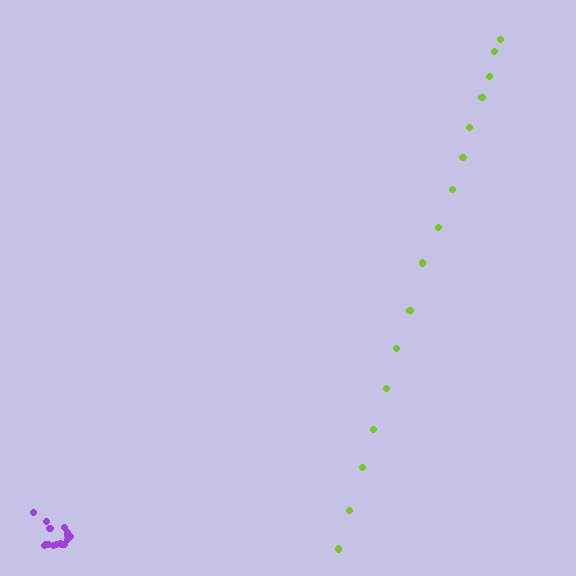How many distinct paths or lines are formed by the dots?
There are 2 distinct paths.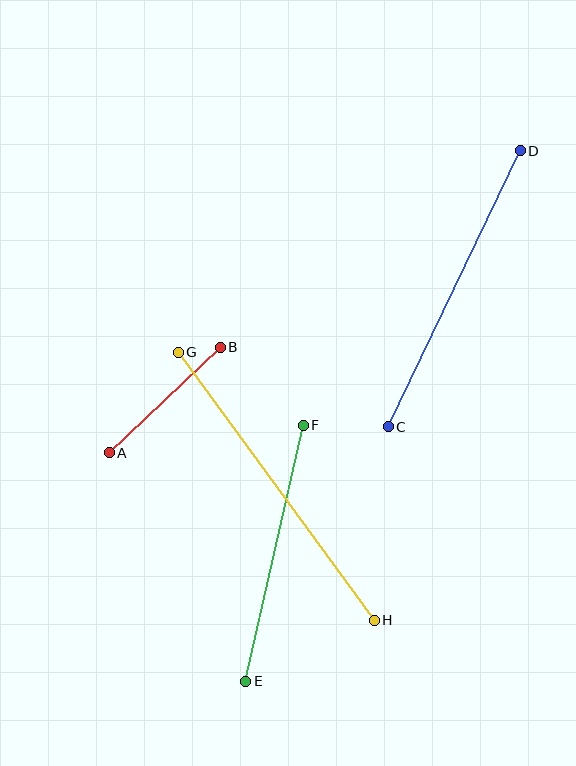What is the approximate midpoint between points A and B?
The midpoint is at approximately (165, 400) pixels.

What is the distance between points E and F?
The distance is approximately 263 pixels.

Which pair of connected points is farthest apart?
Points G and H are farthest apart.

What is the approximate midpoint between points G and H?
The midpoint is at approximately (276, 486) pixels.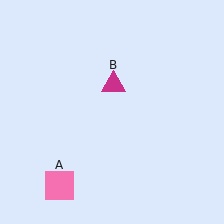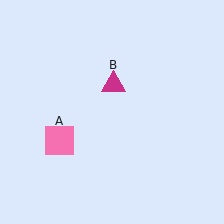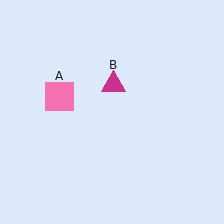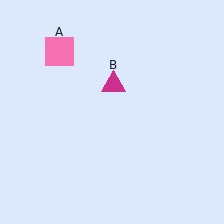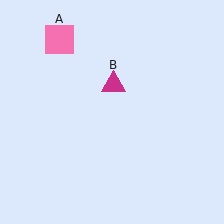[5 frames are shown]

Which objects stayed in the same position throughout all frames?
Magenta triangle (object B) remained stationary.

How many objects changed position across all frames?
1 object changed position: pink square (object A).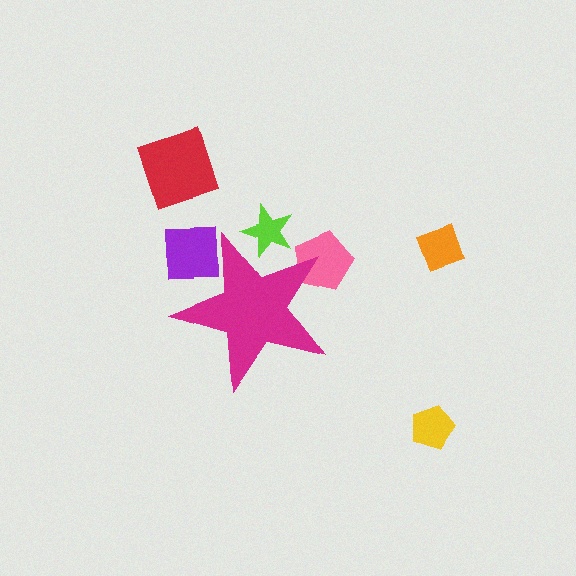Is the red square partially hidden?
No, the red square is fully visible.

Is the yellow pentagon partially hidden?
No, the yellow pentagon is fully visible.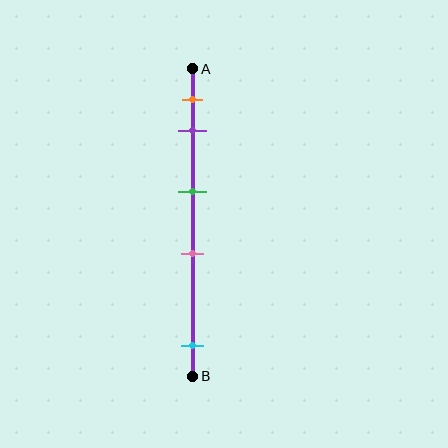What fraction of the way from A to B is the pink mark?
The pink mark is approximately 60% (0.6) of the way from A to B.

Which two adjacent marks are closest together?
The orange and purple marks are the closest adjacent pair.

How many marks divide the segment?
There are 5 marks dividing the segment.